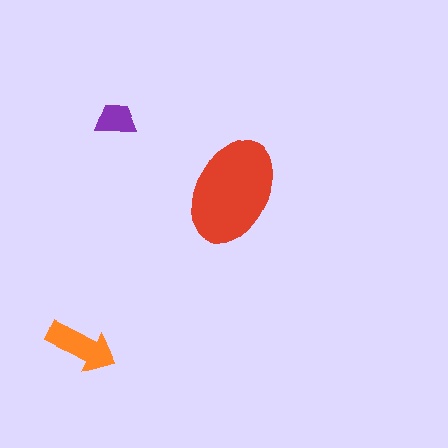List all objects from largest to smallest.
The red ellipse, the orange arrow, the purple trapezoid.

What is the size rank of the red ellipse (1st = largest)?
1st.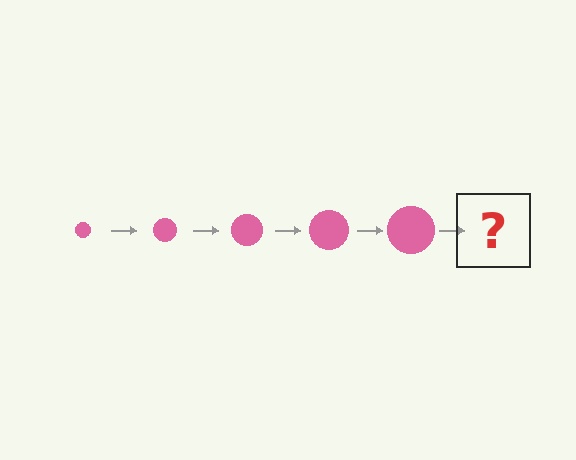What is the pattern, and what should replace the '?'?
The pattern is that the circle gets progressively larger each step. The '?' should be a pink circle, larger than the previous one.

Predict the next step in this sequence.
The next step is a pink circle, larger than the previous one.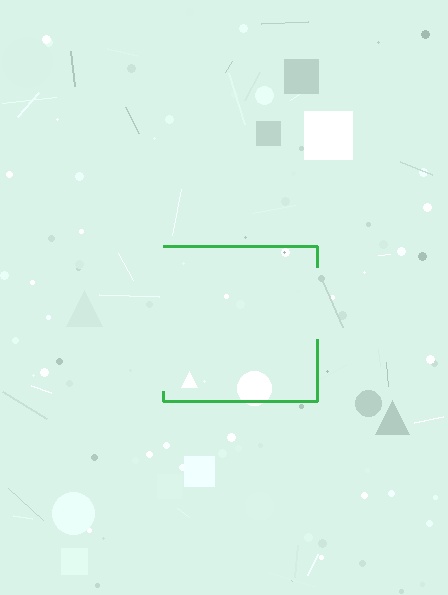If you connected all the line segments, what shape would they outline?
They would outline a square.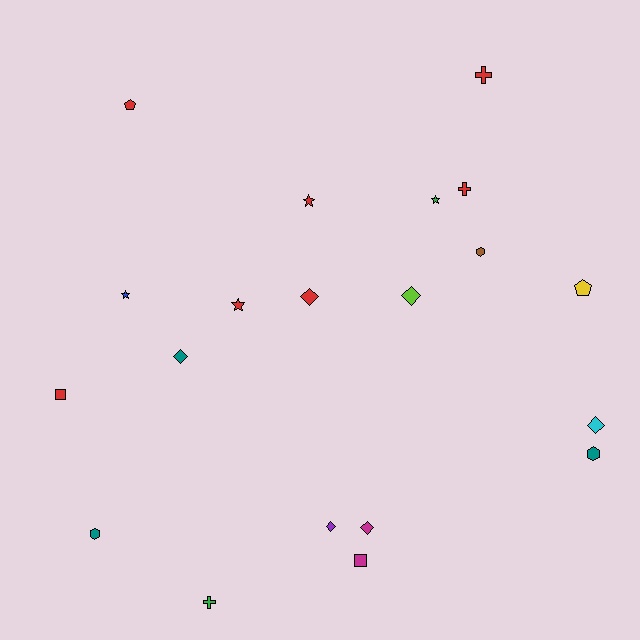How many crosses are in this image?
There are 3 crosses.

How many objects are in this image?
There are 20 objects.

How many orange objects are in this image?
There are no orange objects.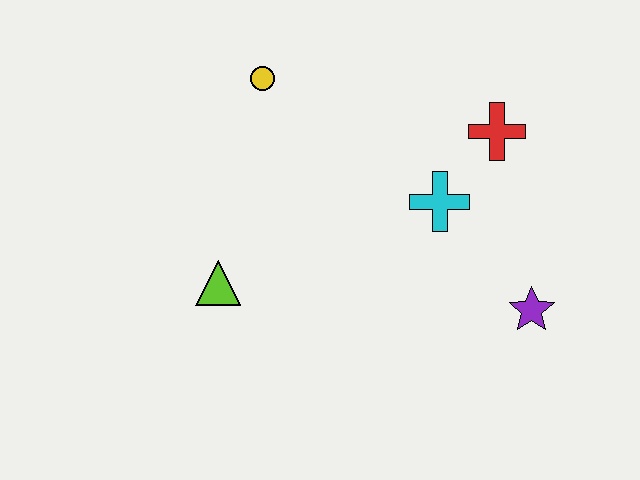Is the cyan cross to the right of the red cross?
No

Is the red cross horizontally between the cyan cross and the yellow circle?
No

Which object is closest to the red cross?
The cyan cross is closest to the red cross.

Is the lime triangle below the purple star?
No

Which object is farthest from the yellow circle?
The purple star is farthest from the yellow circle.